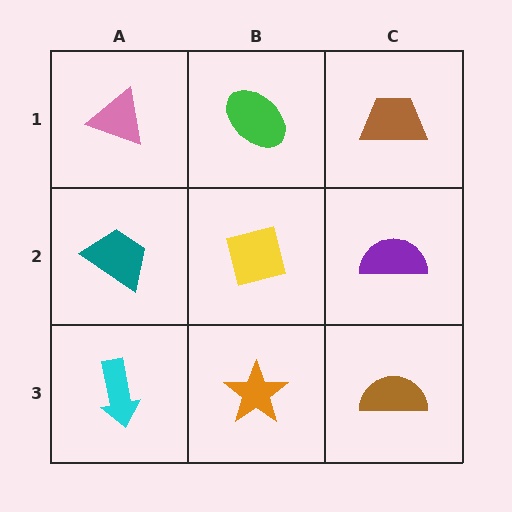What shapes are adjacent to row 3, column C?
A purple semicircle (row 2, column C), an orange star (row 3, column B).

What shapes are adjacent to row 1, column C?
A purple semicircle (row 2, column C), a green ellipse (row 1, column B).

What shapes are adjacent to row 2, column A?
A pink triangle (row 1, column A), a cyan arrow (row 3, column A), a yellow square (row 2, column B).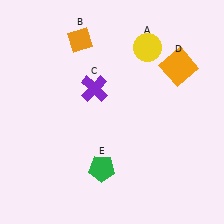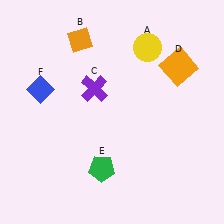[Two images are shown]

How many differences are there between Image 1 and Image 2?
There is 1 difference between the two images.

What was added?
A blue diamond (F) was added in Image 2.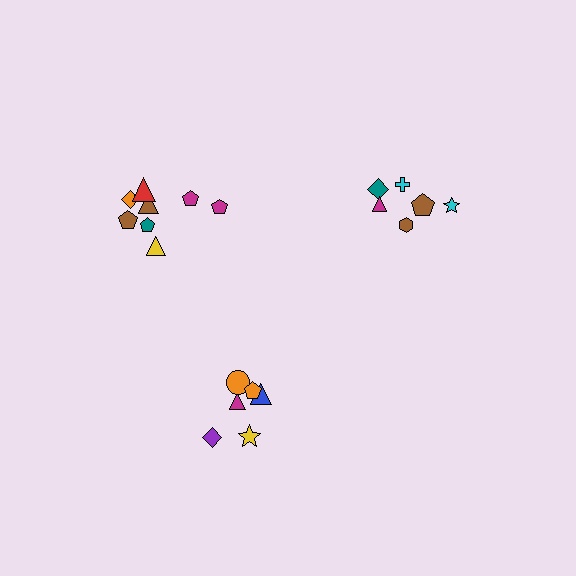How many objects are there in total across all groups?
There are 20 objects.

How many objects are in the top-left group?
There are 8 objects.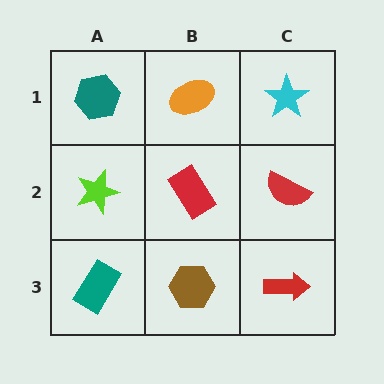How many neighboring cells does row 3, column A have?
2.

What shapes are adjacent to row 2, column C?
A cyan star (row 1, column C), a red arrow (row 3, column C), a red rectangle (row 2, column B).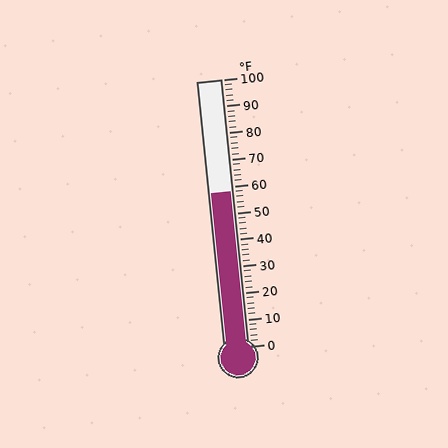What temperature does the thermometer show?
The thermometer shows approximately 58°F.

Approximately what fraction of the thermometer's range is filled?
The thermometer is filled to approximately 60% of its range.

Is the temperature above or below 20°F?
The temperature is above 20°F.